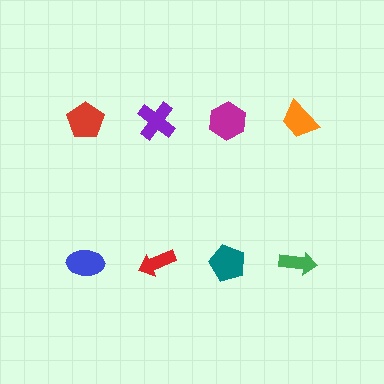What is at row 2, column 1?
A blue ellipse.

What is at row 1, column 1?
A red pentagon.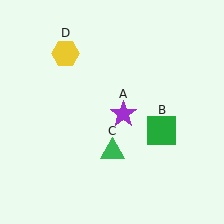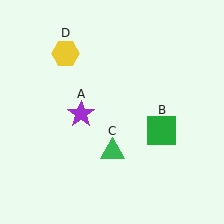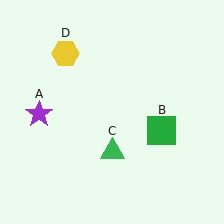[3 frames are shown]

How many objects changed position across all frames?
1 object changed position: purple star (object A).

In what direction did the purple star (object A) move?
The purple star (object A) moved left.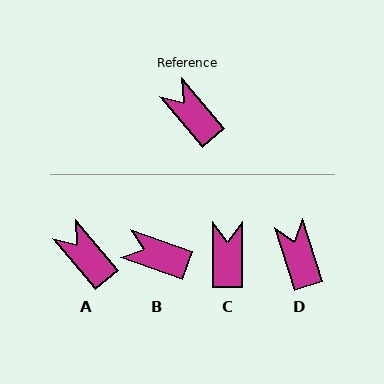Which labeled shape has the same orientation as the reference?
A.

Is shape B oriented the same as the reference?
No, it is off by about 30 degrees.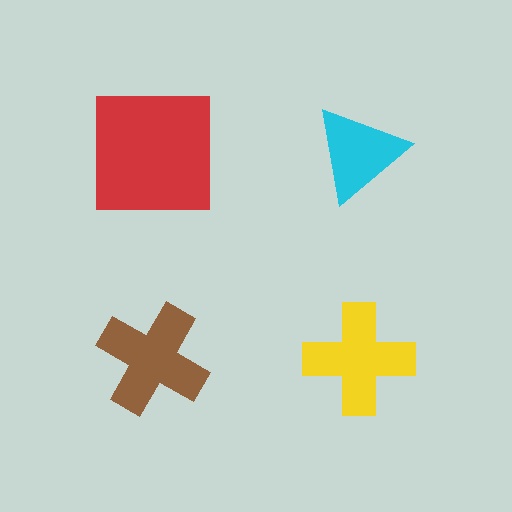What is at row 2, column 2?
A yellow cross.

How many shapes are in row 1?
2 shapes.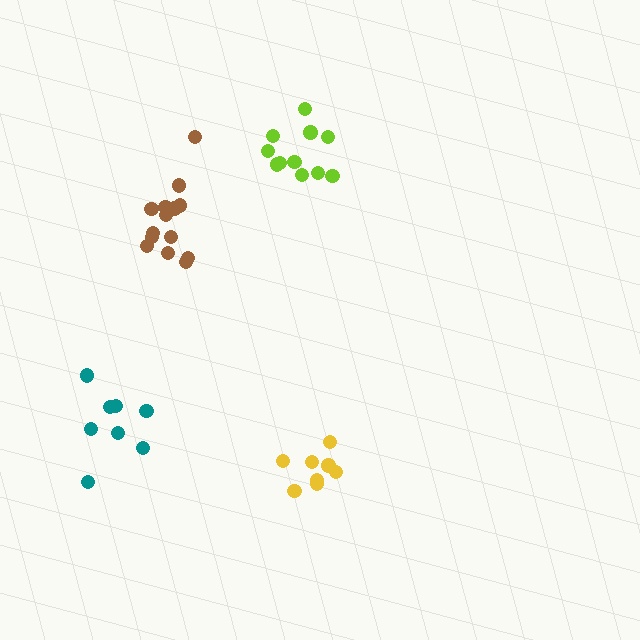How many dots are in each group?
Group 1: 14 dots, Group 2: 11 dots, Group 3: 8 dots, Group 4: 8 dots (41 total).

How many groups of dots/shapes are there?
There are 4 groups.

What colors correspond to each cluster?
The clusters are colored: brown, lime, yellow, teal.